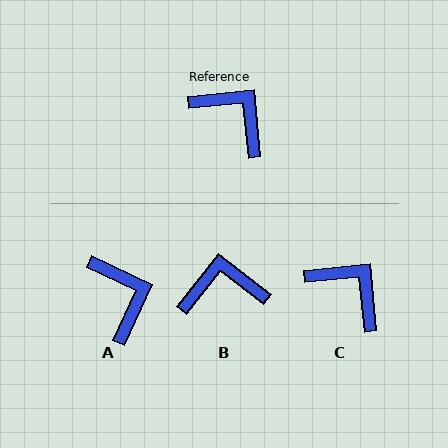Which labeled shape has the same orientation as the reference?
C.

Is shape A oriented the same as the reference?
No, it is off by about 30 degrees.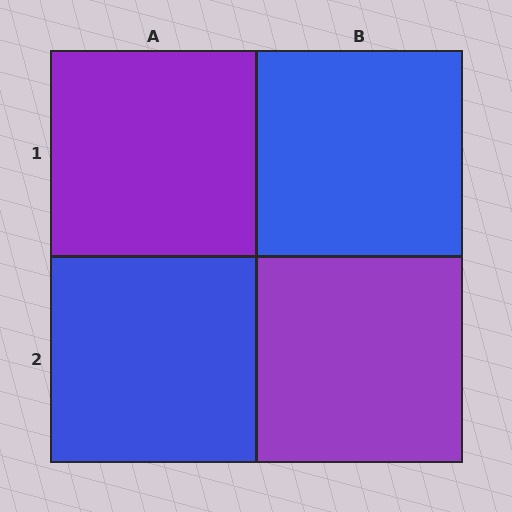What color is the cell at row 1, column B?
Blue.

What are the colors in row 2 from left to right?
Blue, purple.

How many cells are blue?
2 cells are blue.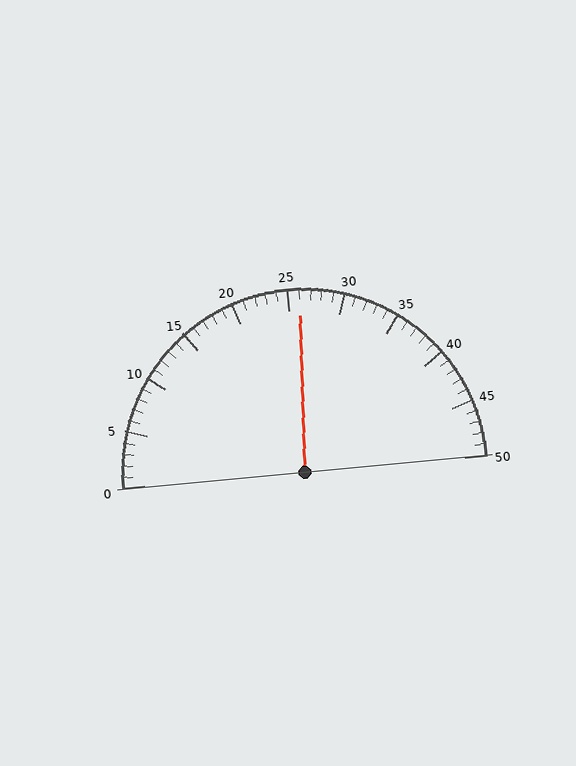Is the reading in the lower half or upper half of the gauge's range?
The reading is in the upper half of the range (0 to 50).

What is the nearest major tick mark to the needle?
The nearest major tick mark is 25.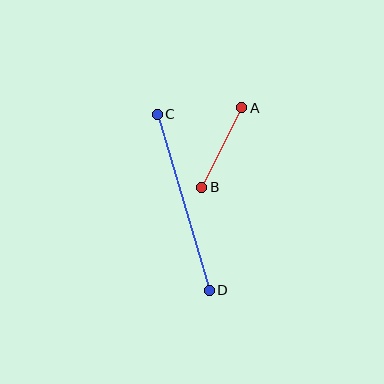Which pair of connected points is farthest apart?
Points C and D are farthest apart.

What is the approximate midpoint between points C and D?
The midpoint is at approximately (183, 202) pixels.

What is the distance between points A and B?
The distance is approximately 89 pixels.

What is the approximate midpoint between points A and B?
The midpoint is at approximately (222, 148) pixels.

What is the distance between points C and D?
The distance is approximately 183 pixels.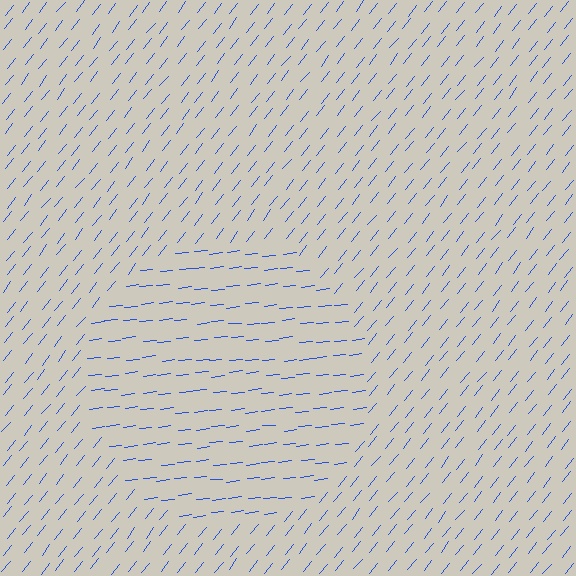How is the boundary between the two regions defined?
The boundary is defined purely by a change in line orientation (approximately 45 degrees difference). All lines are the same color and thickness.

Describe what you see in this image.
The image is filled with small blue line segments. A circle region in the image has lines oriented differently from the surrounding lines, creating a visible texture boundary.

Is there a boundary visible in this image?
Yes, there is a texture boundary formed by a change in line orientation.